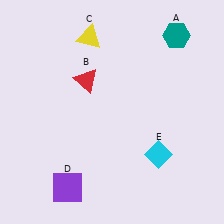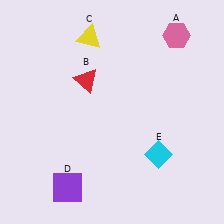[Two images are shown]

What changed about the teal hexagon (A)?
In Image 1, A is teal. In Image 2, it changed to pink.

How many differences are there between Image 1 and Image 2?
There is 1 difference between the two images.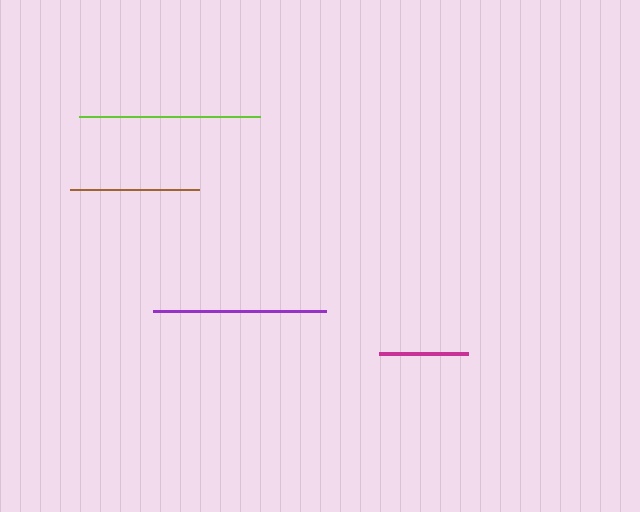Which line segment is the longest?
The lime line is the longest at approximately 182 pixels.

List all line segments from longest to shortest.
From longest to shortest: lime, purple, brown, magenta.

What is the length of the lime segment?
The lime segment is approximately 182 pixels long.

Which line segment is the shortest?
The magenta line is the shortest at approximately 89 pixels.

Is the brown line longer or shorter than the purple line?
The purple line is longer than the brown line.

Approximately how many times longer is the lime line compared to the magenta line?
The lime line is approximately 2.0 times the length of the magenta line.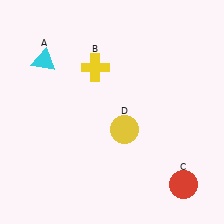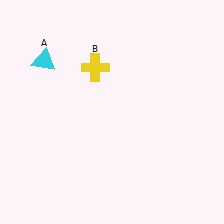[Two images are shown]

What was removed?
The yellow circle (D), the red circle (C) were removed in Image 2.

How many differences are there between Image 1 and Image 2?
There are 2 differences between the two images.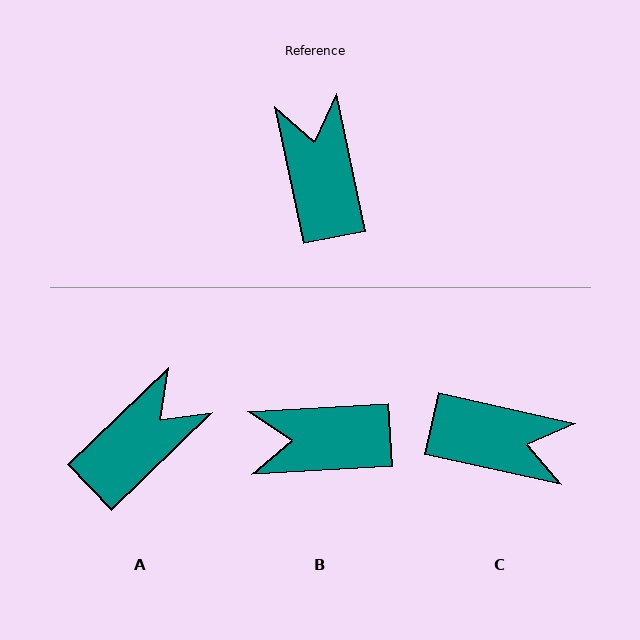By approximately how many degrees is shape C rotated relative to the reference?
Approximately 114 degrees clockwise.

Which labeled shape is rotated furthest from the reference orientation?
C, about 114 degrees away.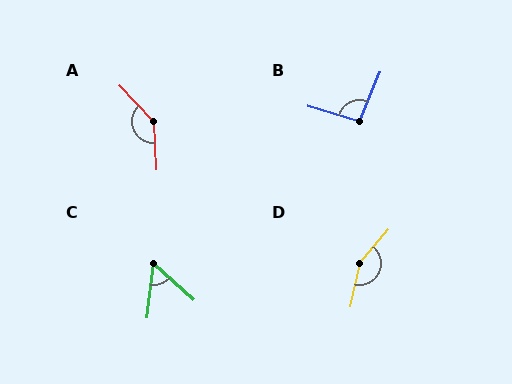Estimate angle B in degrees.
Approximately 95 degrees.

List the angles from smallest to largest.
C (54°), B (95°), A (139°), D (152°).